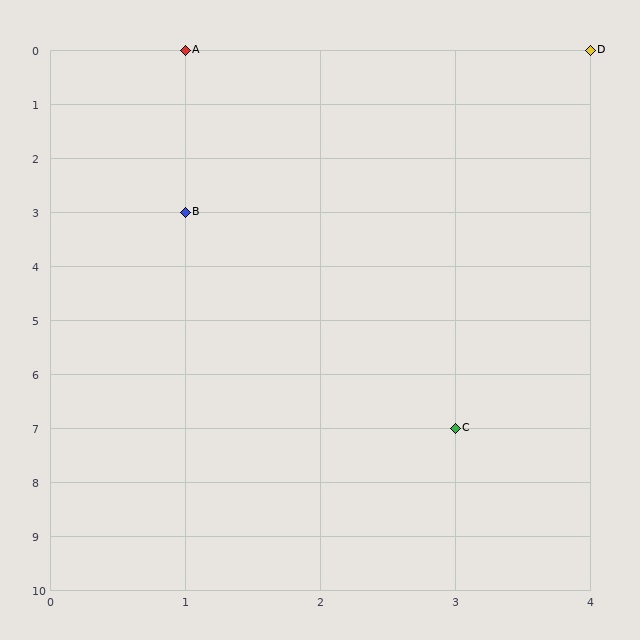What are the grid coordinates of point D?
Point D is at grid coordinates (4, 0).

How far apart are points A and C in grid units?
Points A and C are 2 columns and 7 rows apart (about 7.3 grid units diagonally).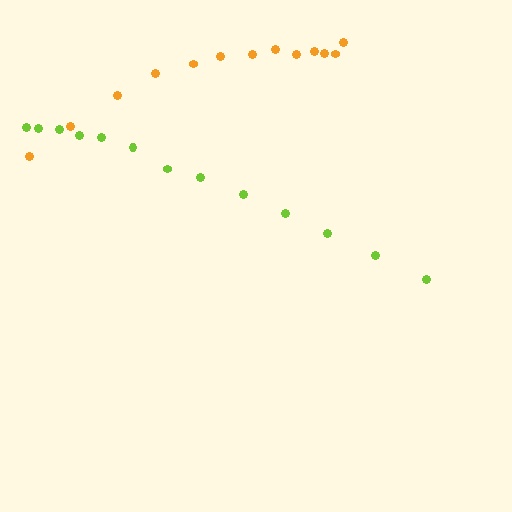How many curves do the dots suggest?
There are 2 distinct paths.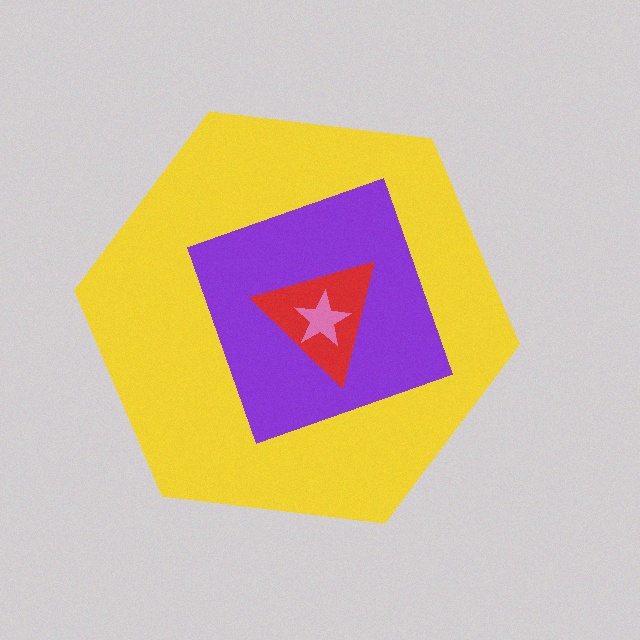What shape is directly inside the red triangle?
The pink star.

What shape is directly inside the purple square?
The red triangle.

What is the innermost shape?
The pink star.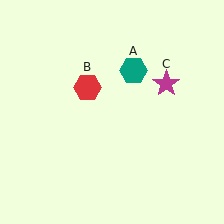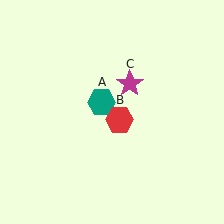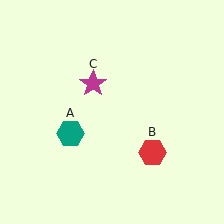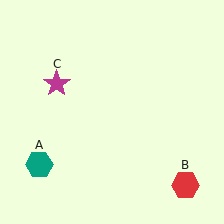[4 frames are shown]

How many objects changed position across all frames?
3 objects changed position: teal hexagon (object A), red hexagon (object B), magenta star (object C).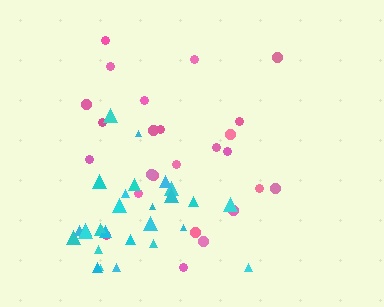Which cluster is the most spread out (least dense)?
Pink.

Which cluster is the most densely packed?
Cyan.